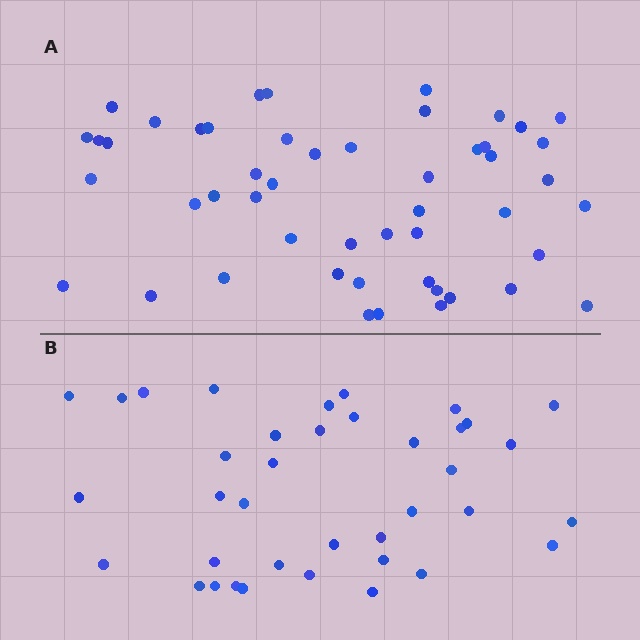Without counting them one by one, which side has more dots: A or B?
Region A (the top region) has more dots.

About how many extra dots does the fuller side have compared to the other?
Region A has roughly 12 or so more dots than region B.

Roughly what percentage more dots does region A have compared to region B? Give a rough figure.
About 30% more.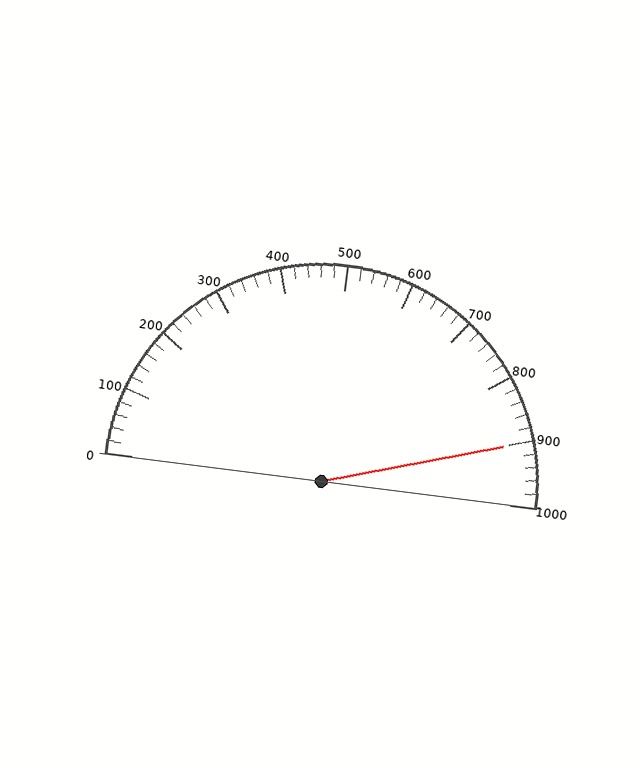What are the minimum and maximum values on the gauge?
The gauge ranges from 0 to 1000.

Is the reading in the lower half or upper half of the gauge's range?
The reading is in the upper half of the range (0 to 1000).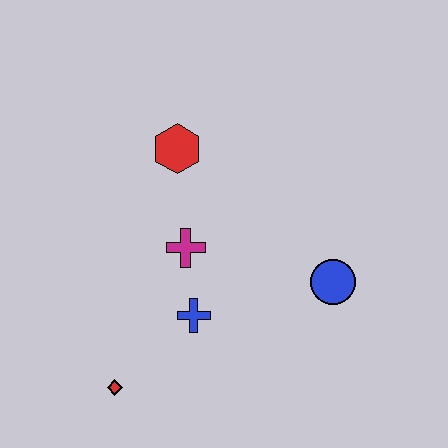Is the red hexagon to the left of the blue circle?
Yes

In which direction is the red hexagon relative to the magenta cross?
The red hexagon is above the magenta cross.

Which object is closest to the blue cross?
The magenta cross is closest to the blue cross.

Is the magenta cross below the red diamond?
No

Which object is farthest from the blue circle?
The red diamond is farthest from the blue circle.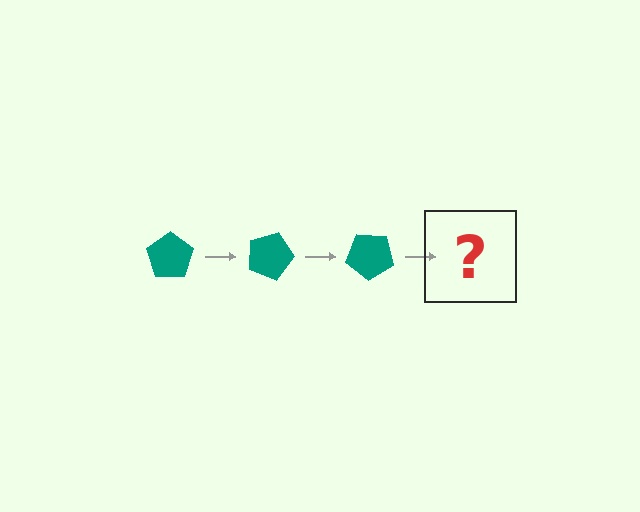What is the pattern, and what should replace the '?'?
The pattern is that the pentagon rotates 20 degrees each step. The '?' should be a teal pentagon rotated 60 degrees.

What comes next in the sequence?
The next element should be a teal pentagon rotated 60 degrees.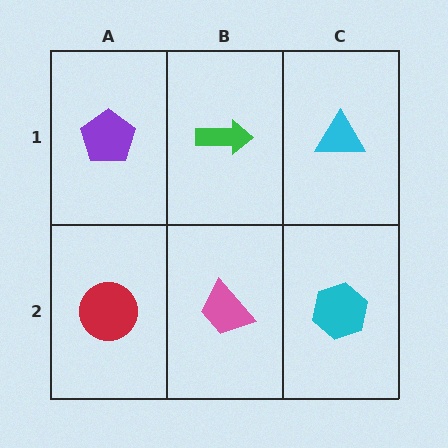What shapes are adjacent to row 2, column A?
A purple pentagon (row 1, column A), a pink trapezoid (row 2, column B).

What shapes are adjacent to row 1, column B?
A pink trapezoid (row 2, column B), a purple pentagon (row 1, column A), a cyan triangle (row 1, column C).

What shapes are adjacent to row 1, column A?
A red circle (row 2, column A), a green arrow (row 1, column B).